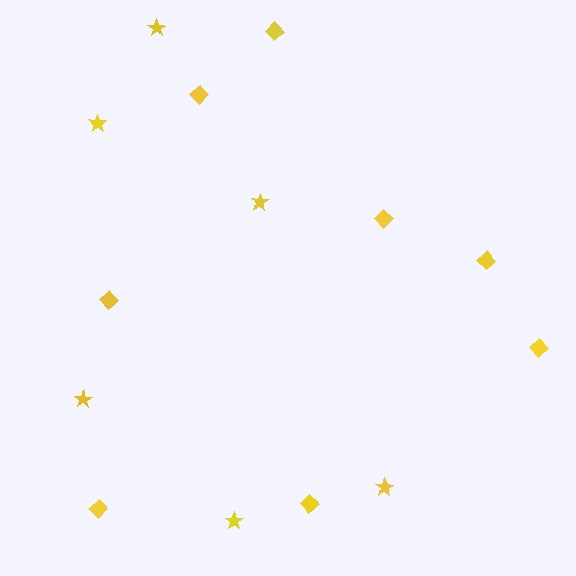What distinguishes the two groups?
There are 2 groups: one group of stars (6) and one group of diamonds (8).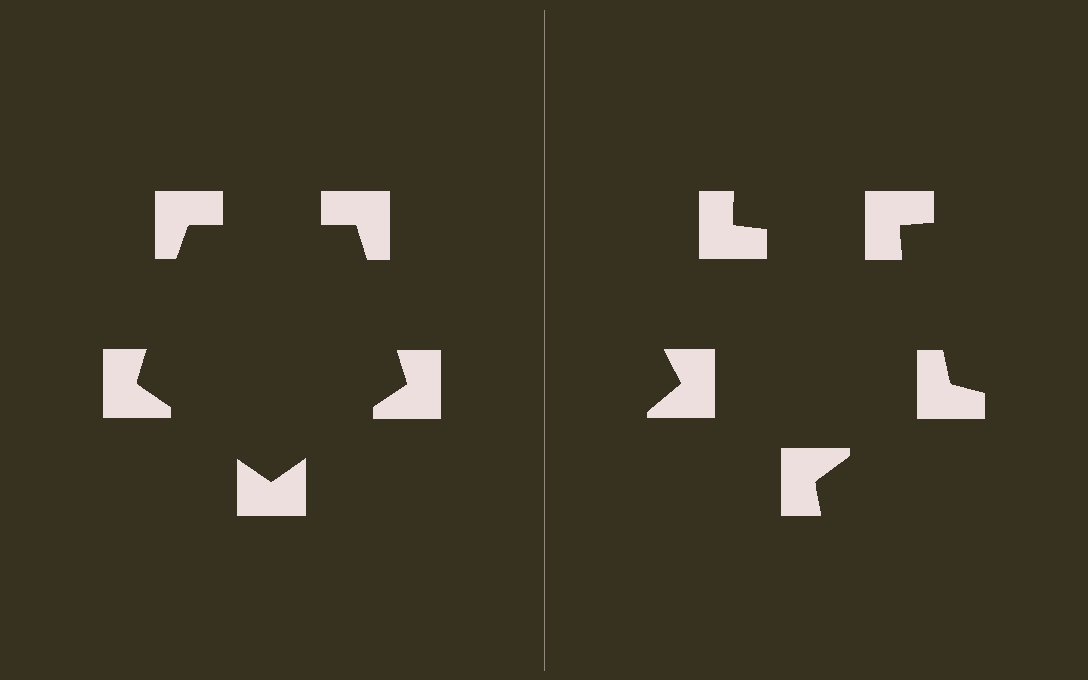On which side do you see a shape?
An illusory pentagon appears on the left side. On the right side the wedge cuts are rotated, so no coherent shape forms.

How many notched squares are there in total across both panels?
10 — 5 on each side.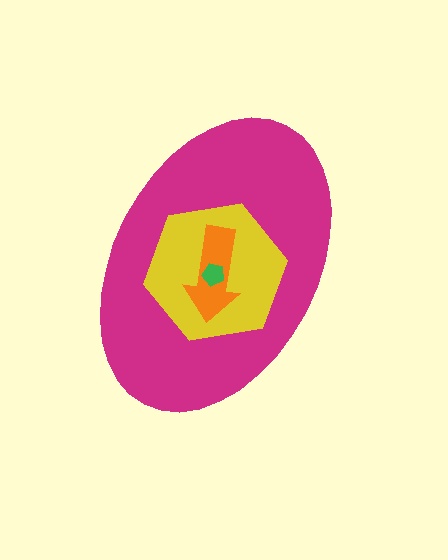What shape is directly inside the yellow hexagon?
The orange arrow.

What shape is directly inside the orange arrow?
The green pentagon.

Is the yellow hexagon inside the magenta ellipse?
Yes.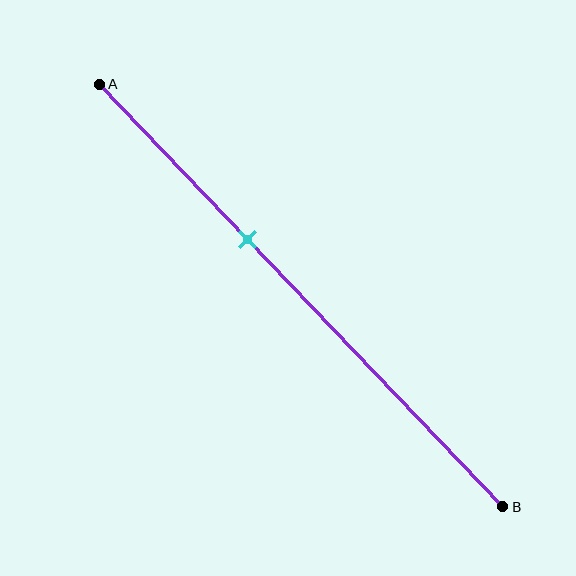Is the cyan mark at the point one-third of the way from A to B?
No, the mark is at about 35% from A, not at the 33% one-third point.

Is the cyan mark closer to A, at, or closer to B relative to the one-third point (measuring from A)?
The cyan mark is closer to point B than the one-third point of segment AB.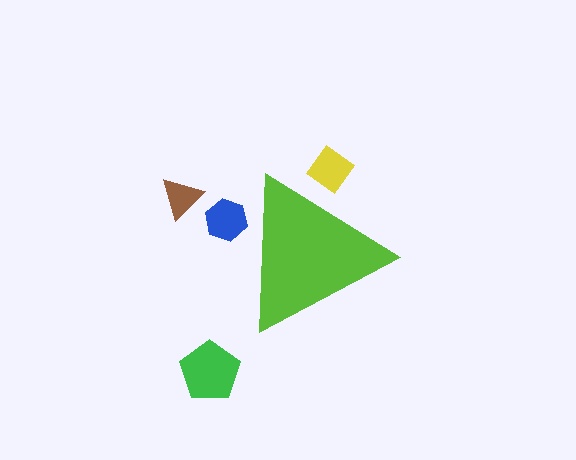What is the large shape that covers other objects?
A lime triangle.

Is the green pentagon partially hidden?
No, the green pentagon is fully visible.